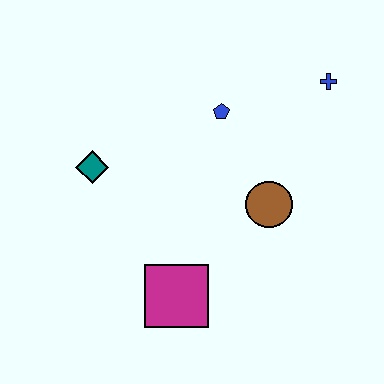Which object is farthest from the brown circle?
The teal diamond is farthest from the brown circle.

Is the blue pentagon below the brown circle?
No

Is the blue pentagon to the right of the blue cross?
No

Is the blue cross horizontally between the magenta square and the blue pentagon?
No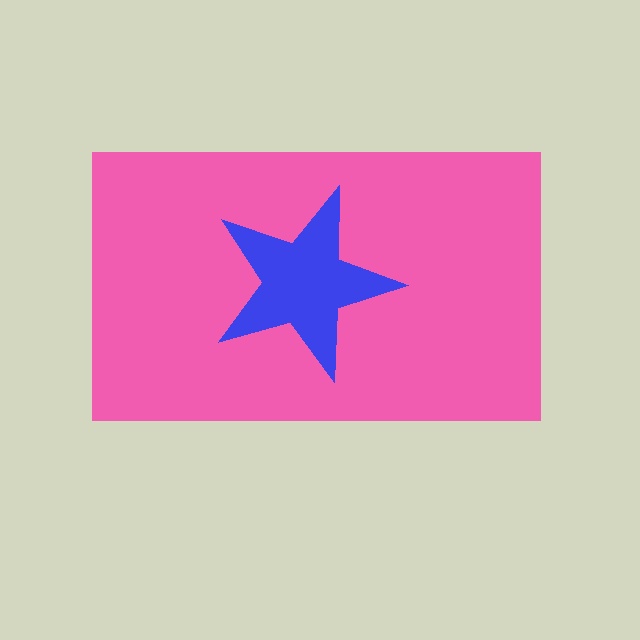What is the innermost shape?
The blue star.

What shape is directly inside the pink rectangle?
The blue star.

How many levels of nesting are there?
2.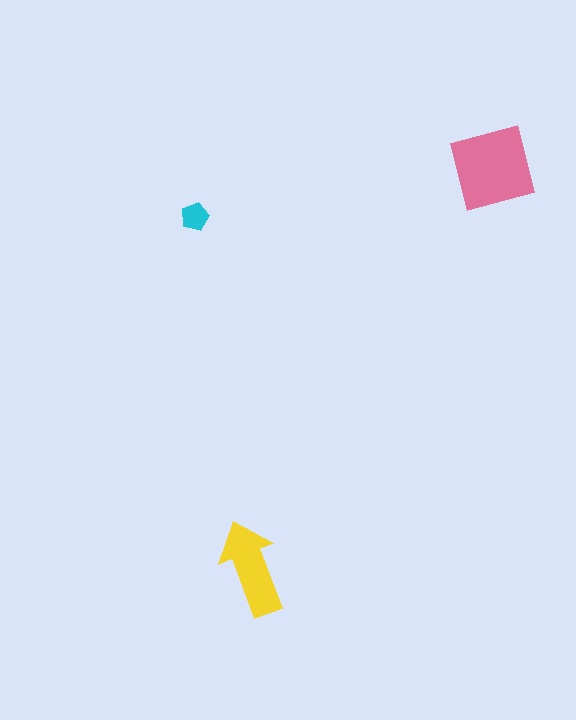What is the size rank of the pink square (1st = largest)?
1st.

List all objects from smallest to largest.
The cyan pentagon, the yellow arrow, the pink square.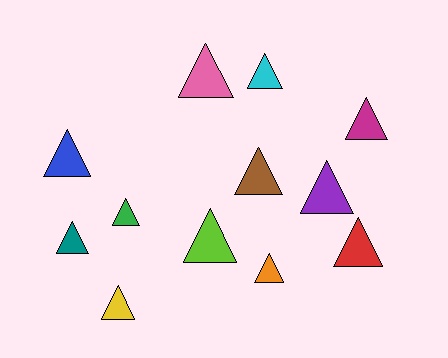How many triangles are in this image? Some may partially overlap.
There are 12 triangles.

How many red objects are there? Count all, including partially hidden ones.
There is 1 red object.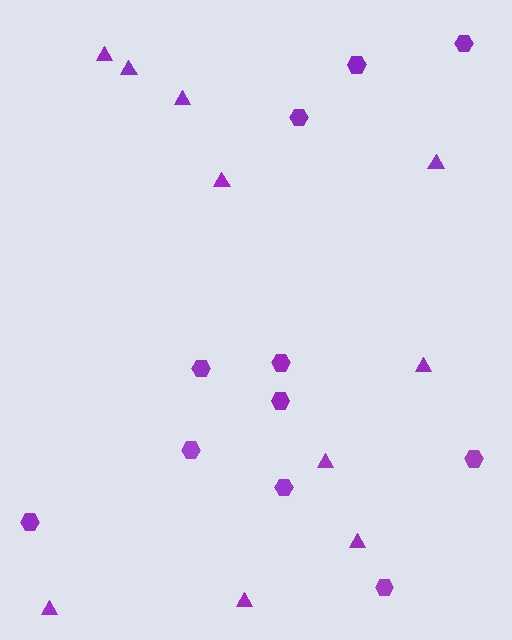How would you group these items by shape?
There are 2 groups: one group of hexagons (11) and one group of triangles (10).